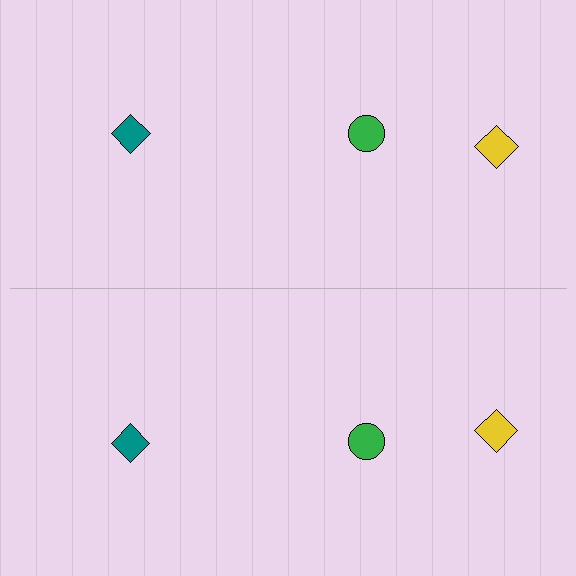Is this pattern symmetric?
Yes, this pattern has bilateral (reflection) symmetry.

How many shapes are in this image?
There are 6 shapes in this image.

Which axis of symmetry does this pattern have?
The pattern has a horizontal axis of symmetry running through the center of the image.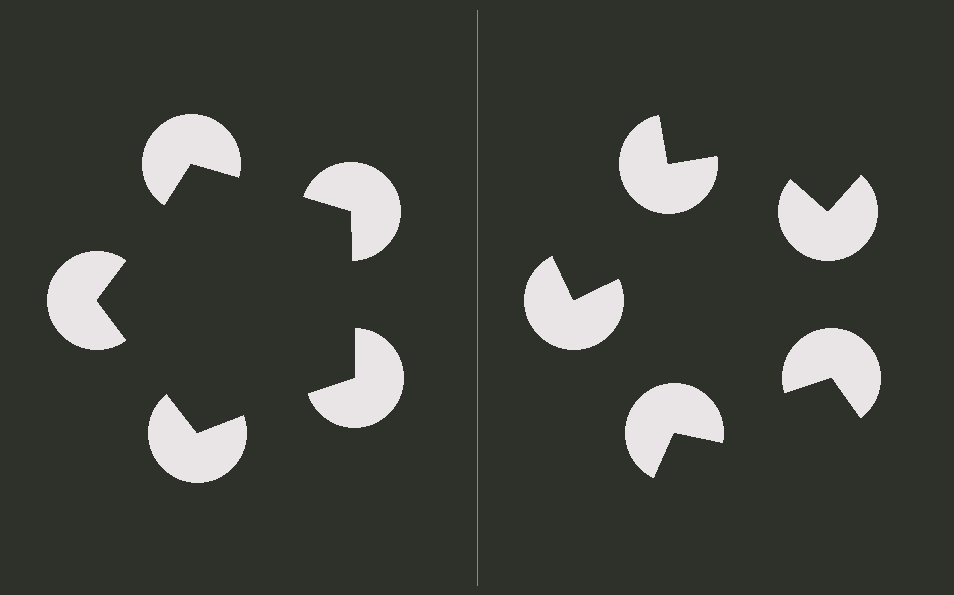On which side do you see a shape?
An illusory pentagon appears on the left side. On the right side the wedge cuts are rotated, so no coherent shape forms.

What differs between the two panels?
The pac-man discs are positioned identically on both sides; only the wedge orientations differ. On the left they align to a pentagon; on the right they are misaligned.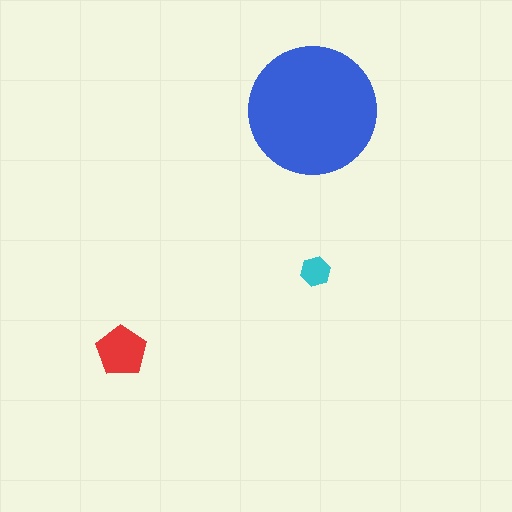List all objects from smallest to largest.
The cyan hexagon, the red pentagon, the blue circle.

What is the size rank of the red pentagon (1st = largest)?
2nd.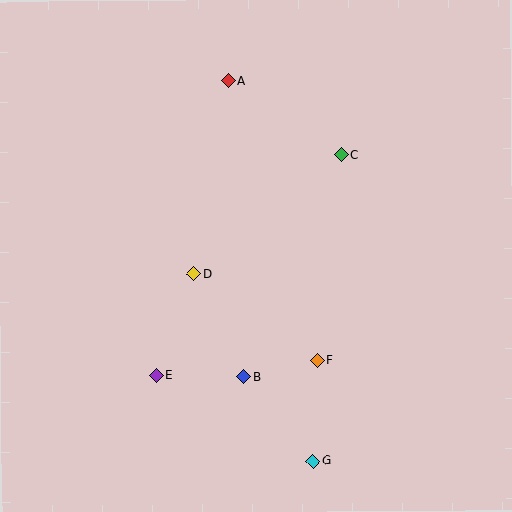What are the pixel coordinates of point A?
Point A is at (228, 81).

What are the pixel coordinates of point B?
Point B is at (244, 377).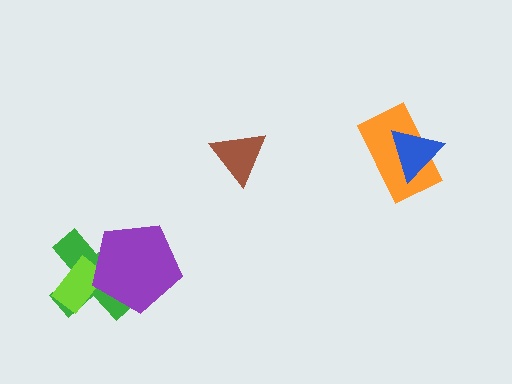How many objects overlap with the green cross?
2 objects overlap with the green cross.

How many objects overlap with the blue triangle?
1 object overlaps with the blue triangle.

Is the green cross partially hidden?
Yes, it is partially covered by another shape.